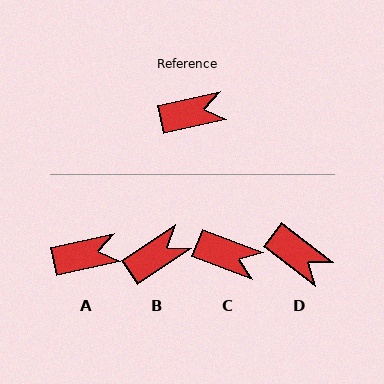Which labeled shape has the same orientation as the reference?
A.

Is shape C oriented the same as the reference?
No, it is off by about 33 degrees.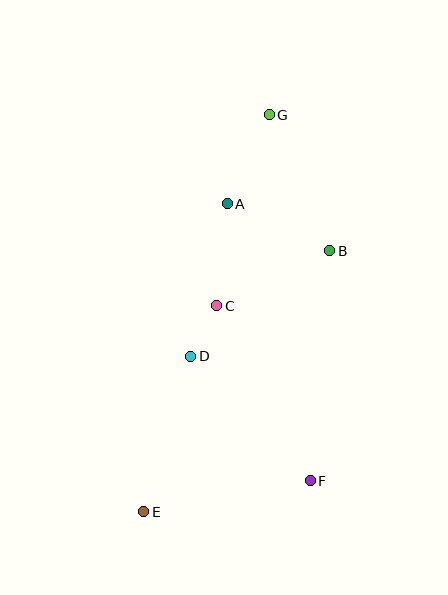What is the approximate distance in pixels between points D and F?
The distance between D and F is approximately 173 pixels.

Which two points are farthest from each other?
Points E and G are farthest from each other.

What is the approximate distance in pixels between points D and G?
The distance between D and G is approximately 254 pixels.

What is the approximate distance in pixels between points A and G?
The distance between A and G is approximately 99 pixels.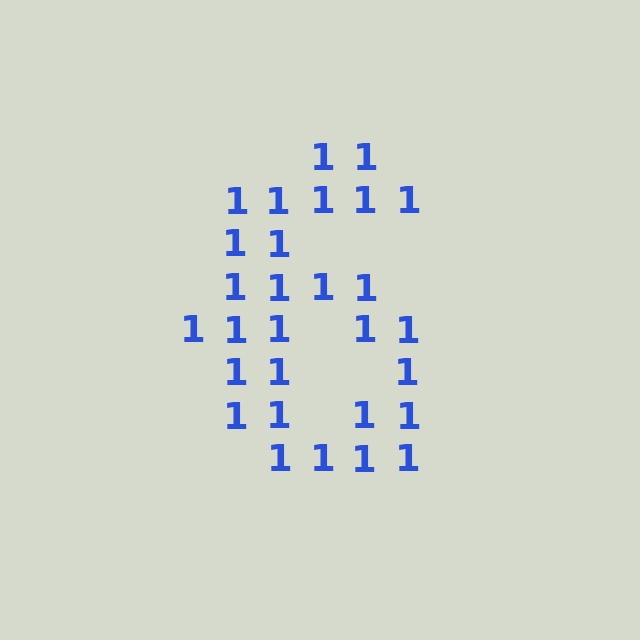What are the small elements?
The small elements are digit 1's.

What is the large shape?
The large shape is the digit 6.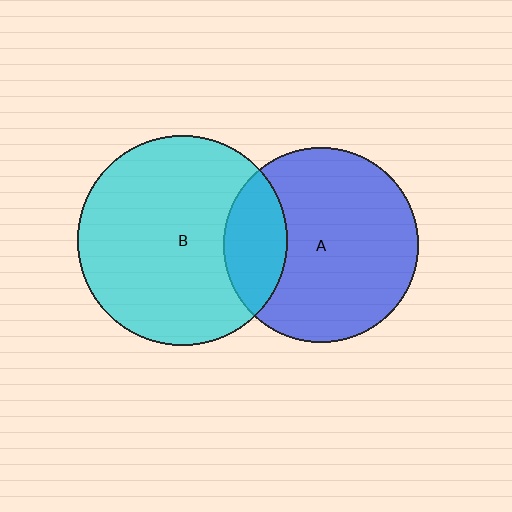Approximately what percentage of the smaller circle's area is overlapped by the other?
Approximately 20%.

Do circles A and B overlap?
Yes.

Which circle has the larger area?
Circle B (cyan).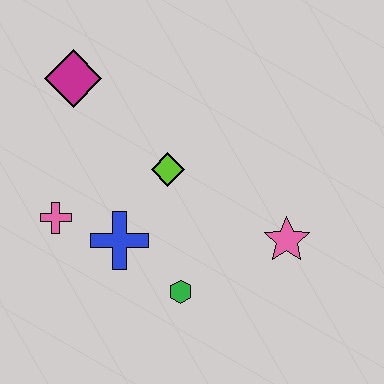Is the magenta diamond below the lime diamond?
No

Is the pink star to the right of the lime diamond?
Yes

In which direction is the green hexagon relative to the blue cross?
The green hexagon is to the right of the blue cross.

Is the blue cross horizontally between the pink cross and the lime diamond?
Yes